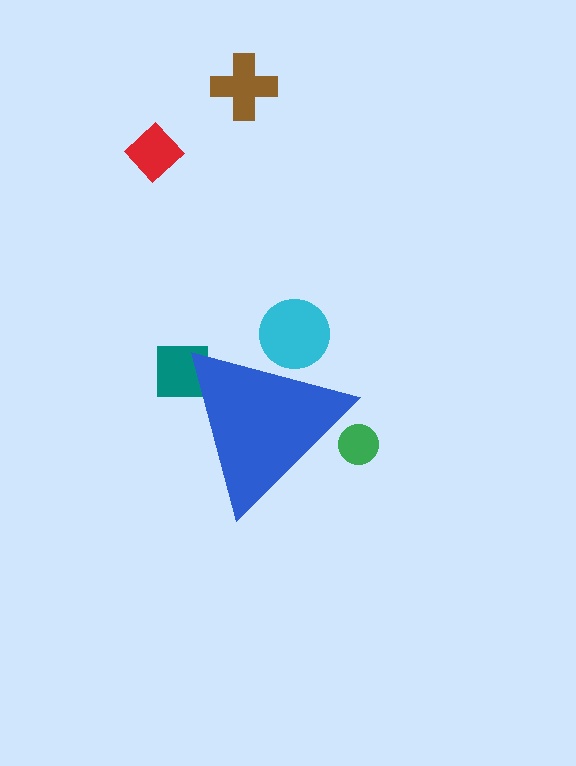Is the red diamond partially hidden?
No, the red diamond is fully visible.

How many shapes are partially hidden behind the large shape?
3 shapes are partially hidden.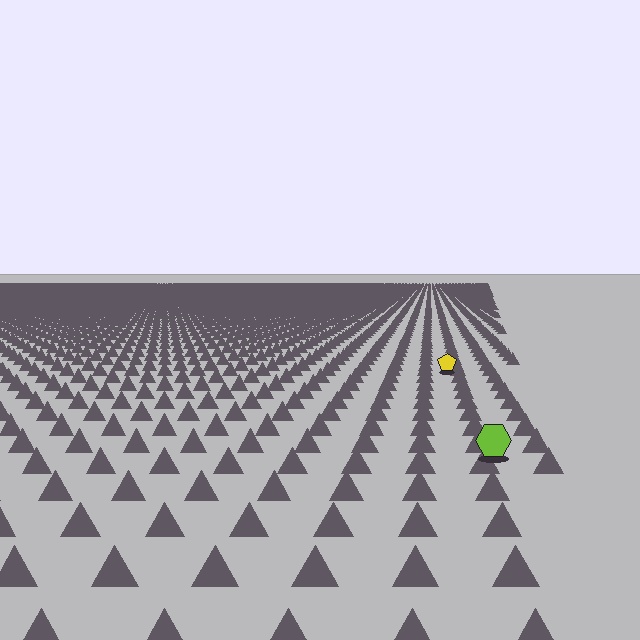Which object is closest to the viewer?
The lime hexagon is closest. The texture marks near it are larger and more spread out.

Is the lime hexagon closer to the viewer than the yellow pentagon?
Yes. The lime hexagon is closer — you can tell from the texture gradient: the ground texture is coarser near it.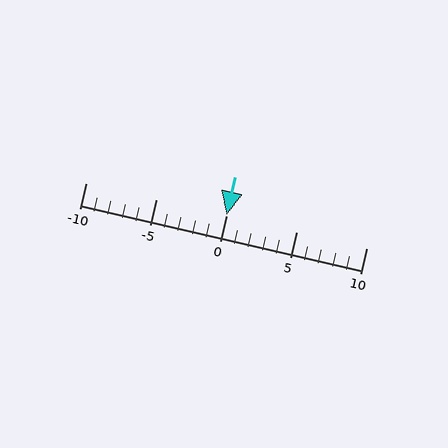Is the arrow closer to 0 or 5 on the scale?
The arrow is closer to 0.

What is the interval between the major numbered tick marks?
The major tick marks are spaced 5 units apart.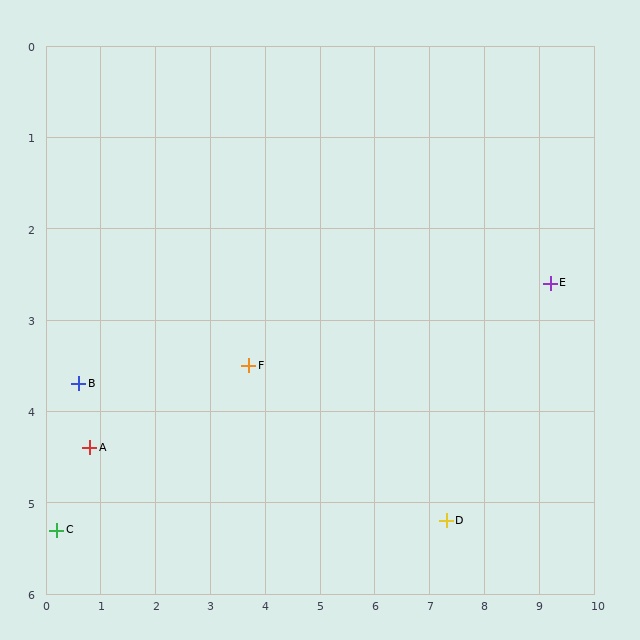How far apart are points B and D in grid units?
Points B and D are about 6.9 grid units apart.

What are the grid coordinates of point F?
Point F is at approximately (3.7, 3.5).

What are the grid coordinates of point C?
Point C is at approximately (0.2, 5.3).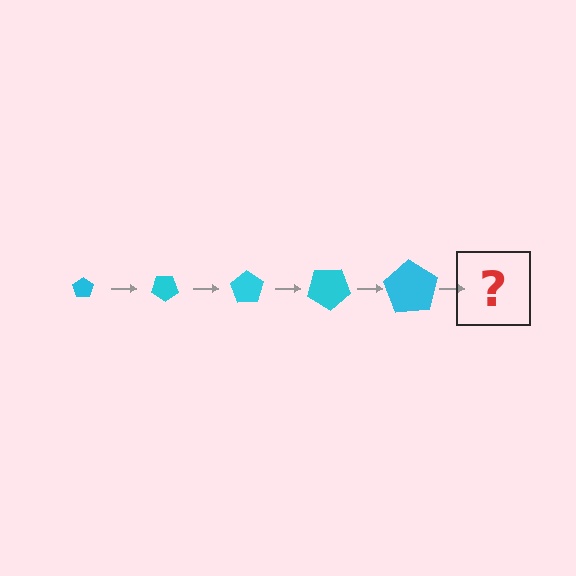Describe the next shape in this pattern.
It should be a pentagon, larger than the previous one and rotated 175 degrees from the start.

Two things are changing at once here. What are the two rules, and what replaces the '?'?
The two rules are that the pentagon grows larger each step and it rotates 35 degrees each step. The '?' should be a pentagon, larger than the previous one and rotated 175 degrees from the start.